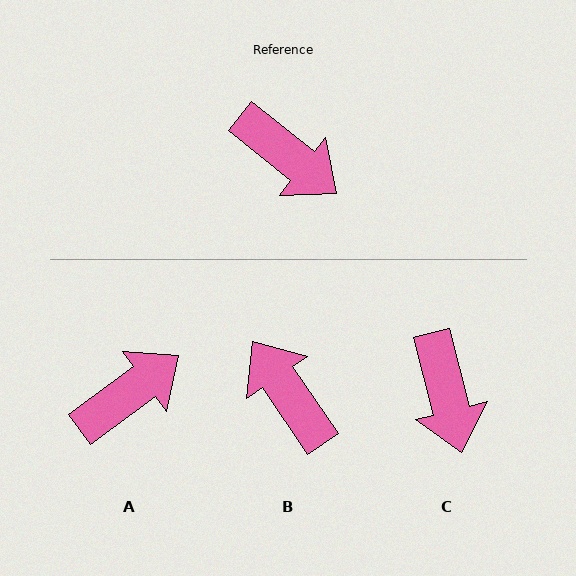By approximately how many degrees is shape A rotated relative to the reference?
Approximately 75 degrees counter-clockwise.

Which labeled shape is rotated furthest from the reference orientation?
B, about 163 degrees away.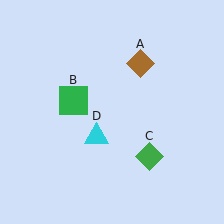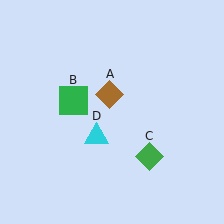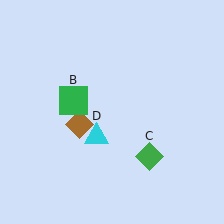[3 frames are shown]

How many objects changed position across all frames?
1 object changed position: brown diamond (object A).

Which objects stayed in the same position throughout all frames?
Green square (object B) and green diamond (object C) and cyan triangle (object D) remained stationary.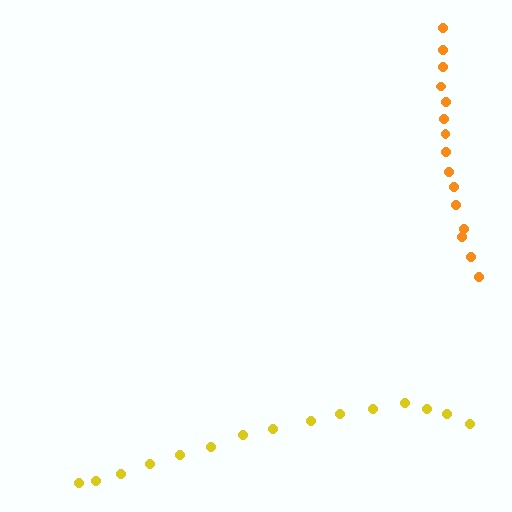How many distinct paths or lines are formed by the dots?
There are 2 distinct paths.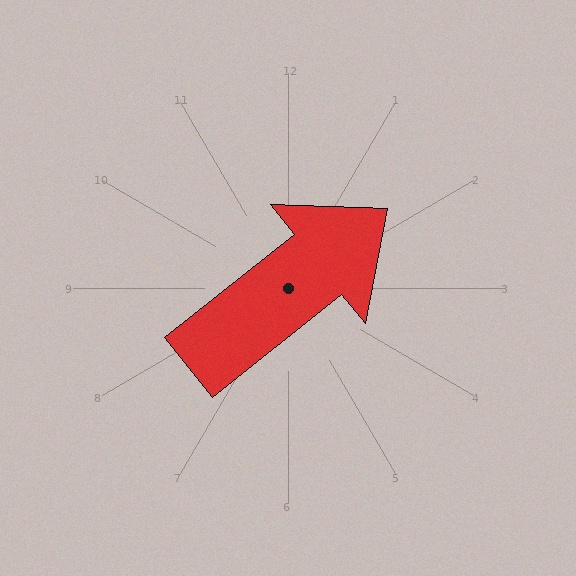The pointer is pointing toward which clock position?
Roughly 2 o'clock.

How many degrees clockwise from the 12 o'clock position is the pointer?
Approximately 51 degrees.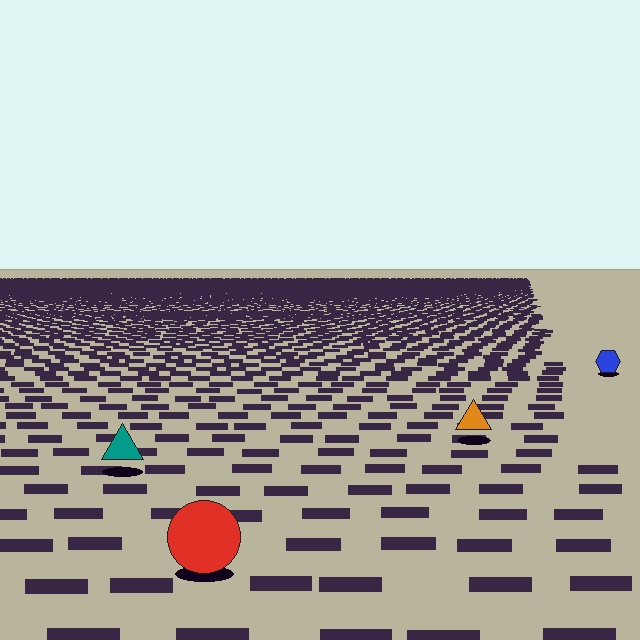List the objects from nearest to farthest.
From nearest to farthest: the red circle, the teal triangle, the orange triangle, the blue hexagon.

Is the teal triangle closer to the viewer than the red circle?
No. The red circle is closer — you can tell from the texture gradient: the ground texture is coarser near it.